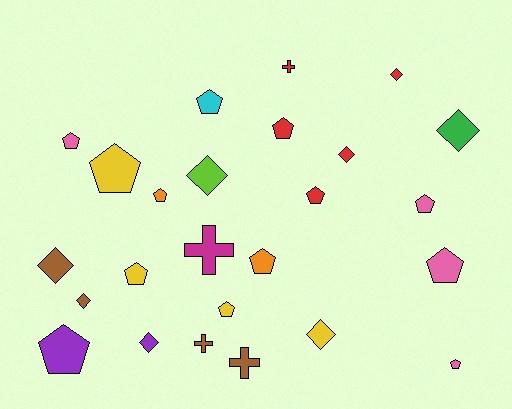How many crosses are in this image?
There are 4 crosses.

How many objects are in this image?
There are 25 objects.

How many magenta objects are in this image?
There is 1 magenta object.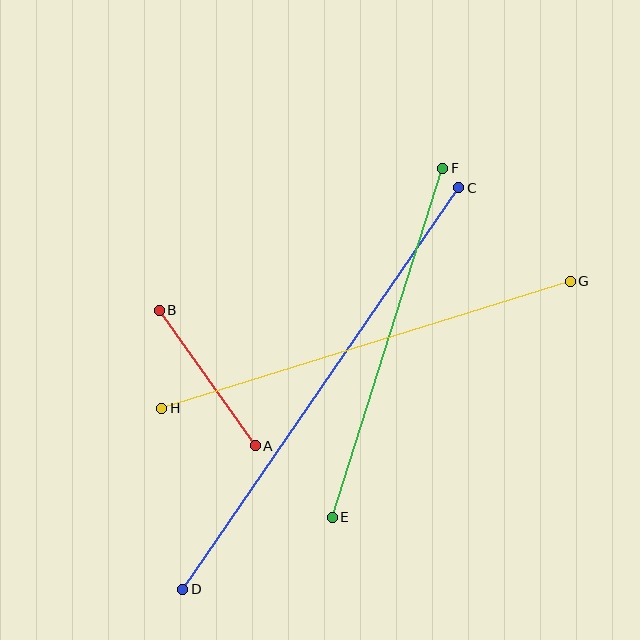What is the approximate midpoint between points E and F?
The midpoint is at approximately (387, 343) pixels.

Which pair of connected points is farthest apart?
Points C and D are farthest apart.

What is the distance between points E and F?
The distance is approximately 366 pixels.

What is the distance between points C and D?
The distance is approximately 487 pixels.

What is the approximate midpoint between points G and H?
The midpoint is at approximately (366, 345) pixels.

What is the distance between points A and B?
The distance is approximately 166 pixels.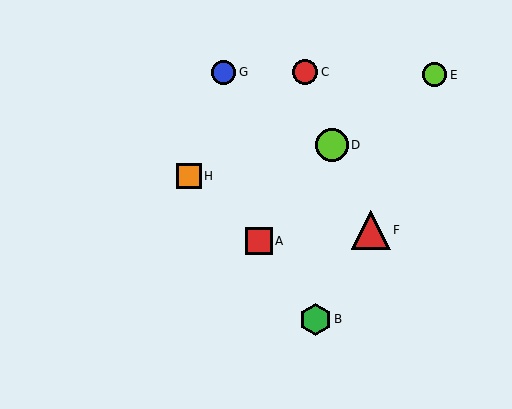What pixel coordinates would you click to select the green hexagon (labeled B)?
Click at (315, 319) to select the green hexagon B.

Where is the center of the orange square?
The center of the orange square is at (189, 176).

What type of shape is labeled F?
Shape F is a red triangle.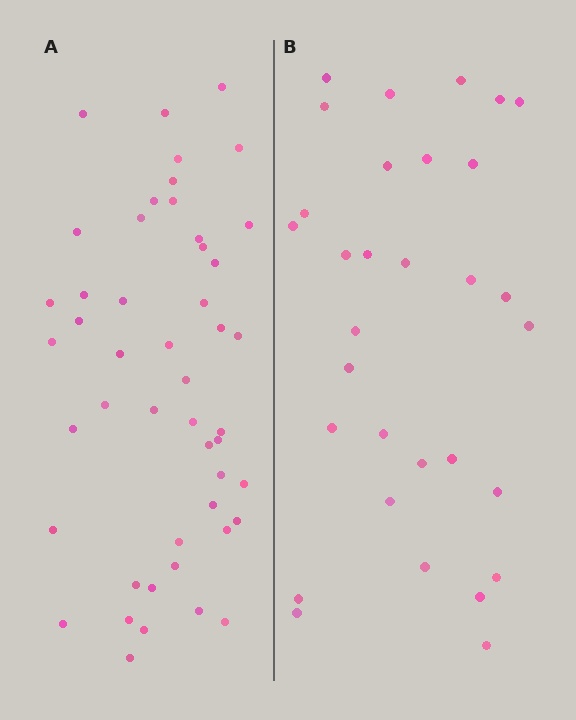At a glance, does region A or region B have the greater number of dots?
Region A (the left region) has more dots.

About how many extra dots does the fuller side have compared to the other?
Region A has approximately 15 more dots than region B.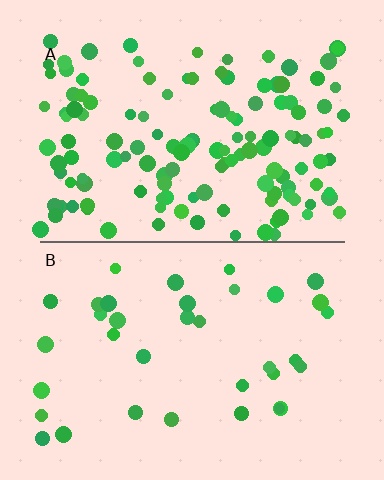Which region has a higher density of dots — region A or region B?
A (the top).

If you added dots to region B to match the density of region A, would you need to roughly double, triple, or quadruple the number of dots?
Approximately quadruple.